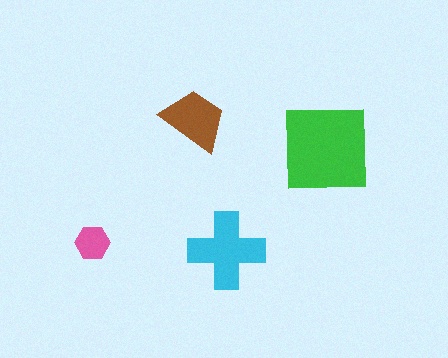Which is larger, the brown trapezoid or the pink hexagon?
The brown trapezoid.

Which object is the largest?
The green square.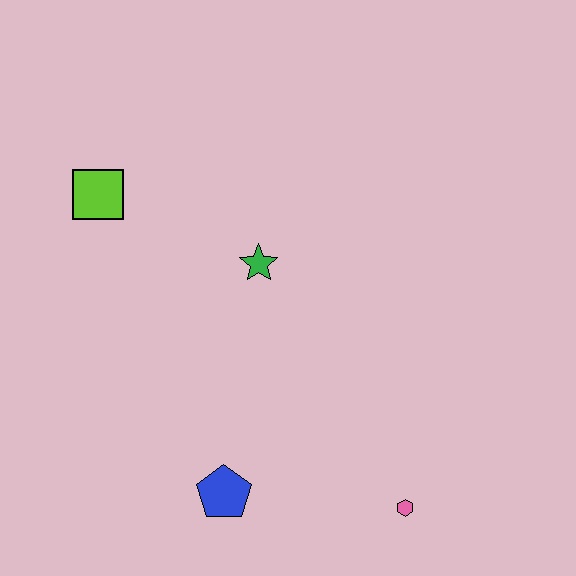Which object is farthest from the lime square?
The pink hexagon is farthest from the lime square.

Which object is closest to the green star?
The lime square is closest to the green star.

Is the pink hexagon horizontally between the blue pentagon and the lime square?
No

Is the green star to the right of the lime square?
Yes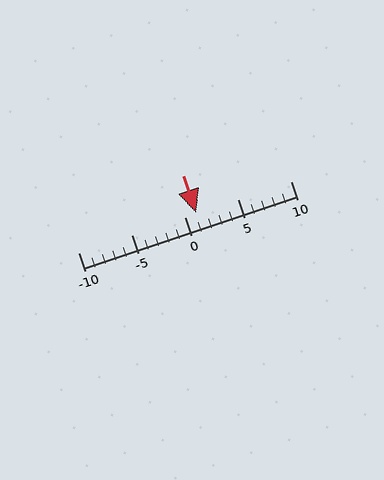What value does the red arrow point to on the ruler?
The red arrow points to approximately 1.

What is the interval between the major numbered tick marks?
The major tick marks are spaced 5 units apart.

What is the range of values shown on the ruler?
The ruler shows values from -10 to 10.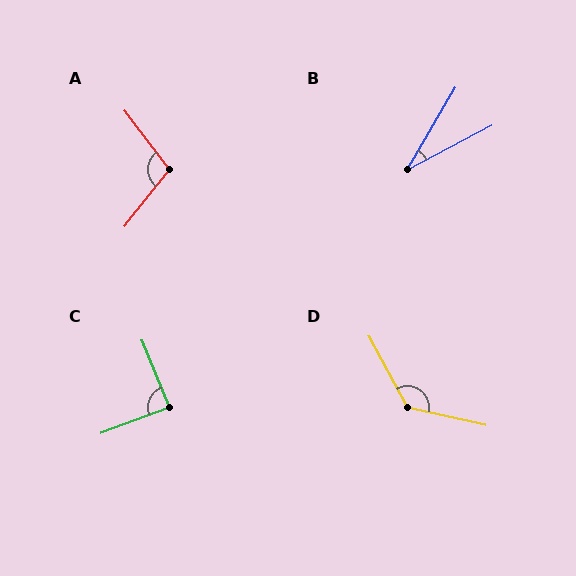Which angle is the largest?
D, at approximately 131 degrees.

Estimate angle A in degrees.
Approximately 104 degrees.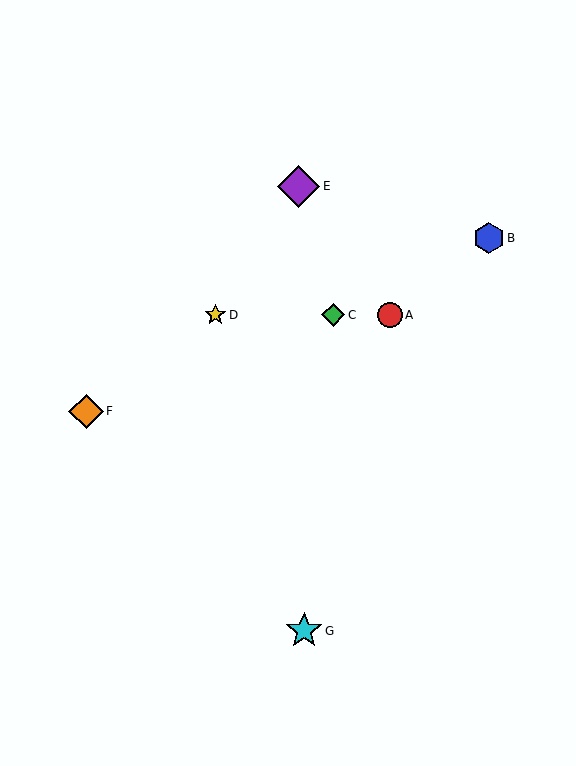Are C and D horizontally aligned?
Yes, both are at y≈315.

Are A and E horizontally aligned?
No, A is at y≈315 and E is at y≈186.